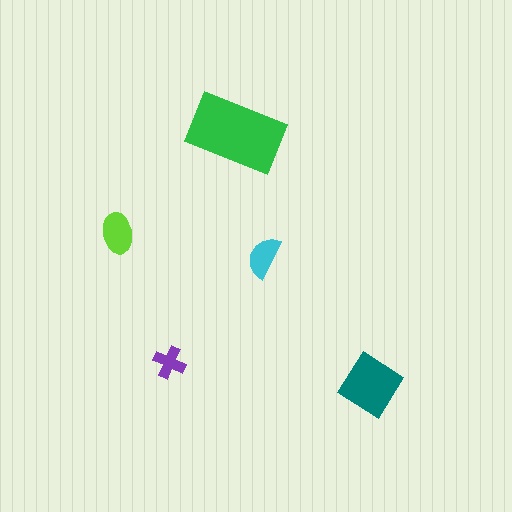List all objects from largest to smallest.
The green rectangle, the teal diamond, the lime ellipse, the cyan semicircle, the purple cross.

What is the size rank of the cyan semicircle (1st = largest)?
4th.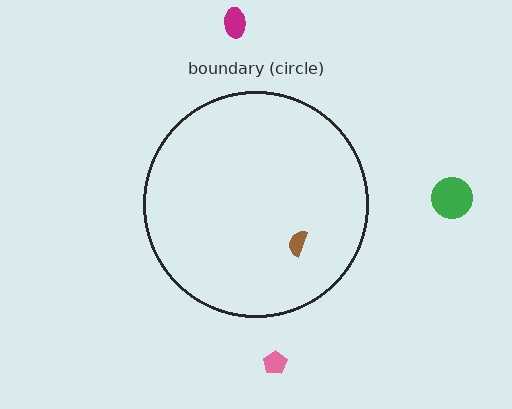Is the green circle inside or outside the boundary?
Outside.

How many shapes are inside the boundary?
1 inside, 3 outside.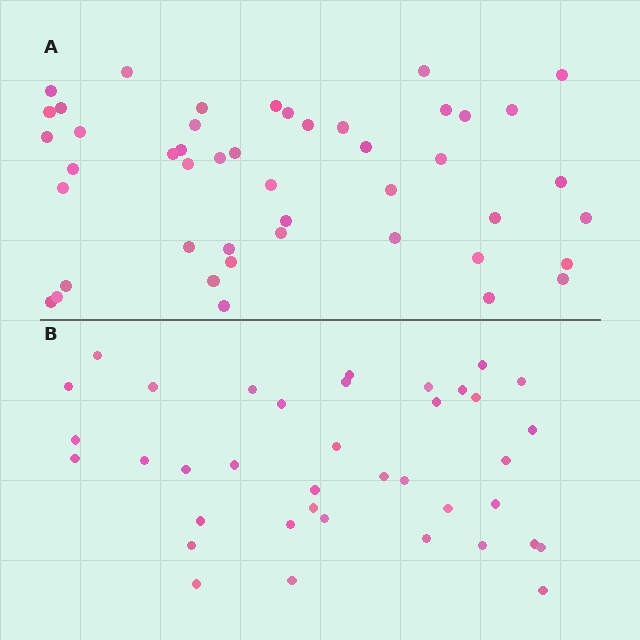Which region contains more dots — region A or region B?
Region A (the top region) has more dots.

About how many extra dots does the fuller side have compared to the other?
Region A has roughly 8 or so more dots than region B.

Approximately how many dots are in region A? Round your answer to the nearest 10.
About 50 dots. (The exact count is 46, which rounds to 50.)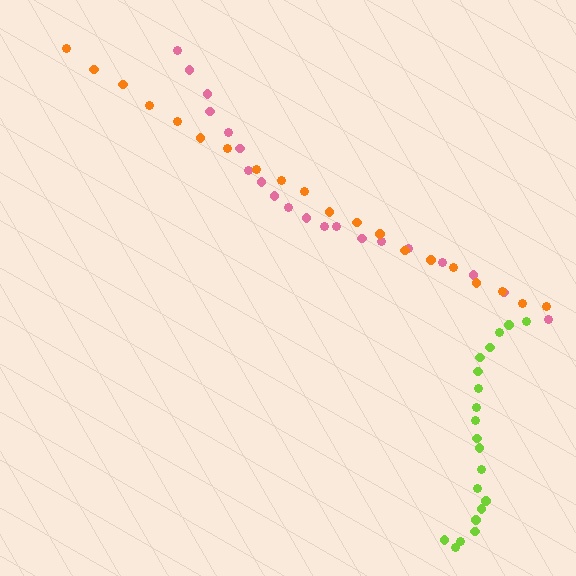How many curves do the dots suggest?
There are 3 distinct paths.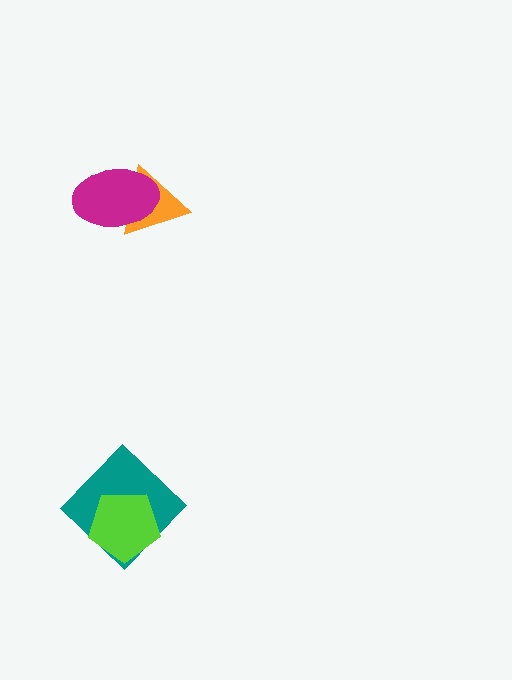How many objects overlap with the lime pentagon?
1 object overlaps with the lime pentagon.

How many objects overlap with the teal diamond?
1 object overlaps with the teal diamond.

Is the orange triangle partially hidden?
Yes, it is partially covered by another shape.